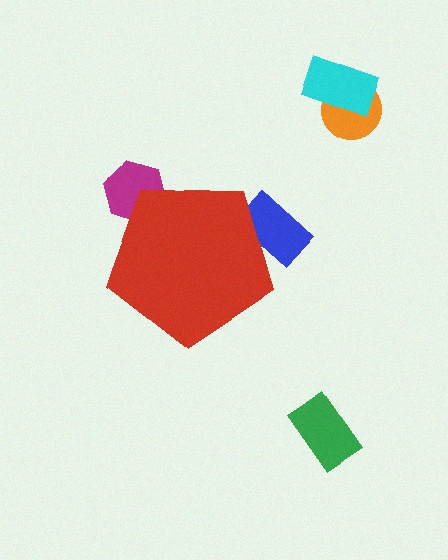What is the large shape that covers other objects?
A red pentagon.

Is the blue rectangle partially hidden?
Yes, the blue rectangle is partially hidden behind the red pentagon.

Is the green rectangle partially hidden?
No, the green rectangle is fully visible.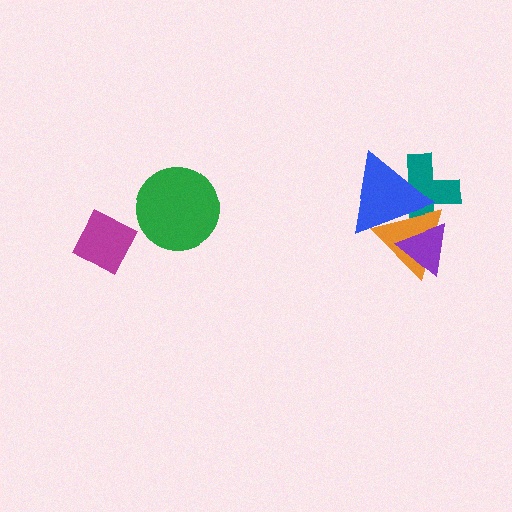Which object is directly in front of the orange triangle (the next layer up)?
The blue triangle is directly in front of the orange triangle.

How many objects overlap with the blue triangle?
3 objects overlap with the blue triangle.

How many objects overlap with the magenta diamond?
0 objects overlap with the magenta diamond.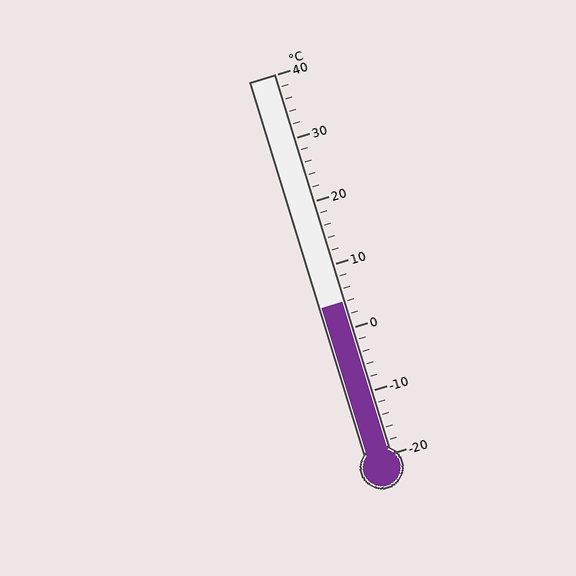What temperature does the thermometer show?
The thermometer shows approximately 4°C.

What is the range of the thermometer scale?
The thermometer scale ranges from -20°C to 40°C.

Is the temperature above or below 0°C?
The temperature is above 0°C.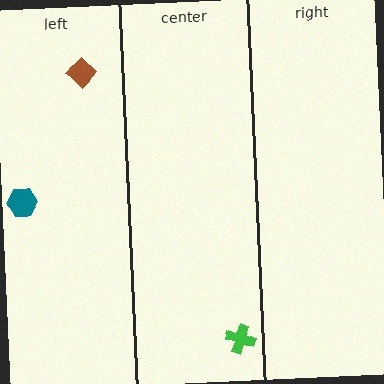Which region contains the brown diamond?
The left region.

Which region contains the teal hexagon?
The left region.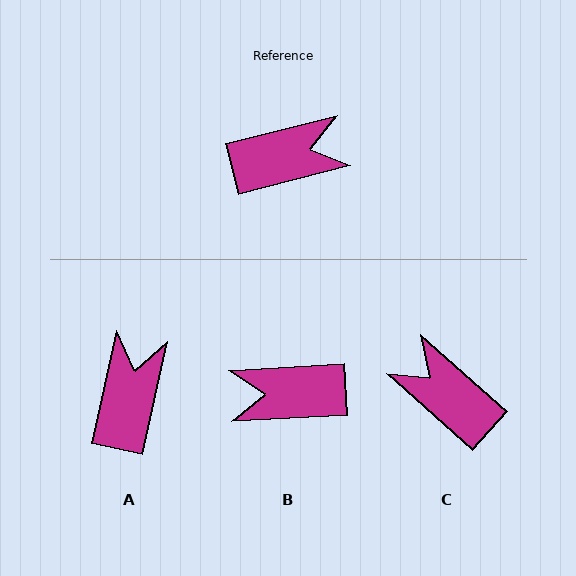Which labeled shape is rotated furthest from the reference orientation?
B, about 169 degrees away.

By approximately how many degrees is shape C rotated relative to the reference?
Approximately 124 degrees counter-clockwise.